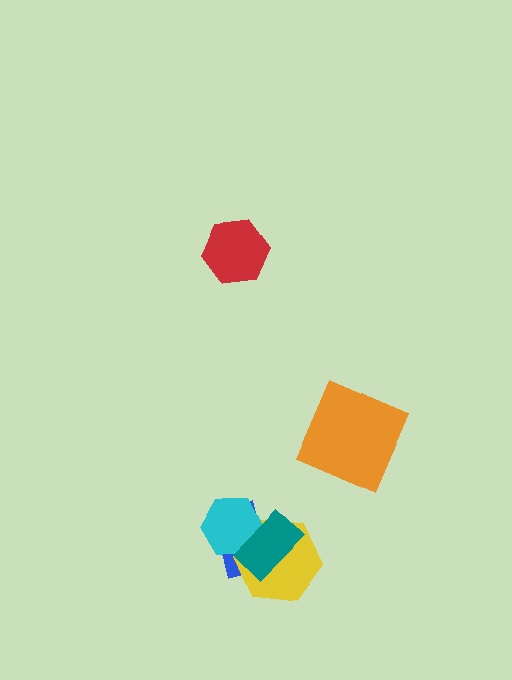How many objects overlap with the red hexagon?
0 objects overlap with the red hexagon.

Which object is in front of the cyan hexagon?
The teal rectangle is in front of the cyan hexagon.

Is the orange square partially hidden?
No, no other shape covers it.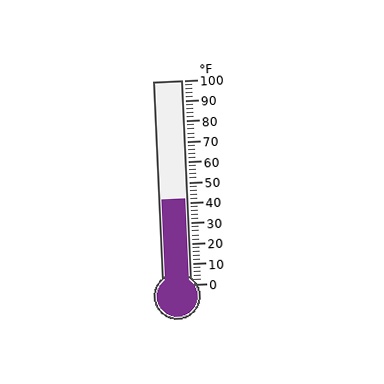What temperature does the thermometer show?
The thermometer shows approximately 42°F.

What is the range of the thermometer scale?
The thermometer scale ranges from 0°F to 100°F.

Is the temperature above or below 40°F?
The temperature is above 40°F.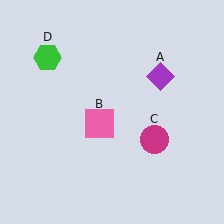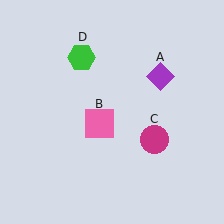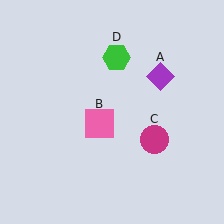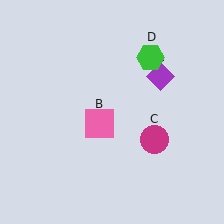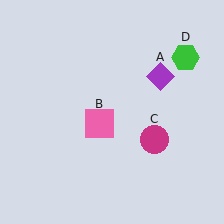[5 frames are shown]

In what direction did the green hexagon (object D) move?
The green hexagon (object D) moved right.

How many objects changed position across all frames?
1 object changed position: green hexagon (object D).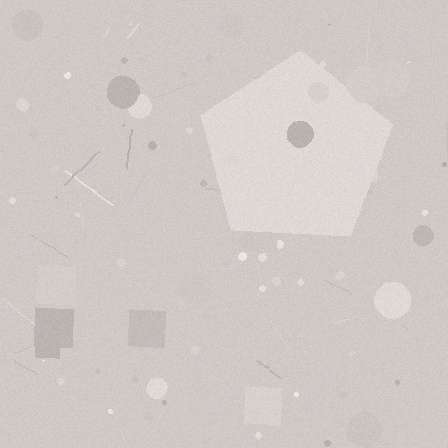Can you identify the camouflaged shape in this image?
The camouflaged shape is a pentagon.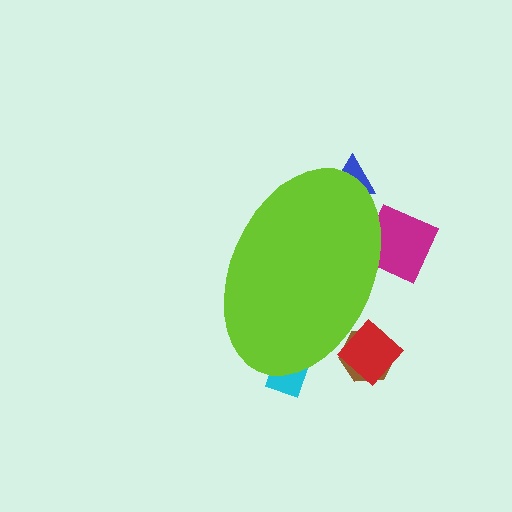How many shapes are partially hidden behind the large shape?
5 shapes are partially hidden.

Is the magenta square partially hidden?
Yes, the magenta square is partially hidden behind the lime ellipse.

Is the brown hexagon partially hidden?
Yes, the brown hexagon is partially hidden behind the lime ellipse.